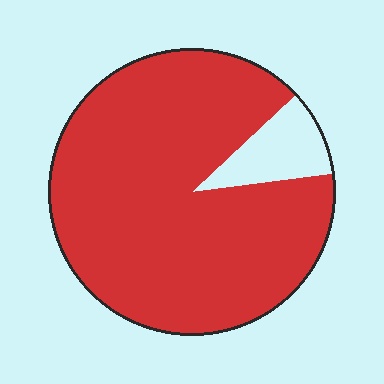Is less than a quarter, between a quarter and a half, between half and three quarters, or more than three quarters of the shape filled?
More than three quarters.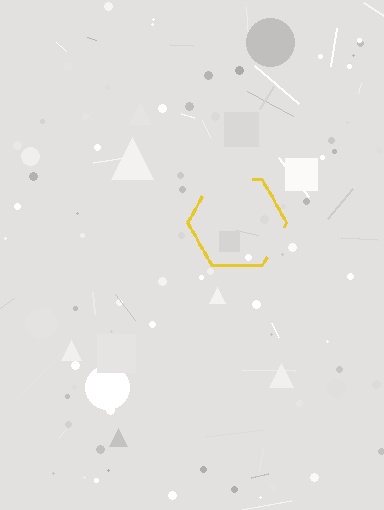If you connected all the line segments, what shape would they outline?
They would outline a hexagon.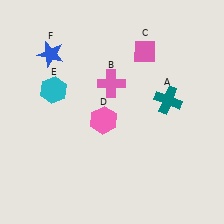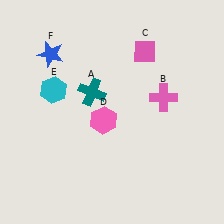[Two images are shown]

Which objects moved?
The objects that moved are: the teal cross (A), the pink cross (B).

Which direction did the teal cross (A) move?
The teal cross (A) moved left.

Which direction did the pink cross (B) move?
The pink cross (B) moved right.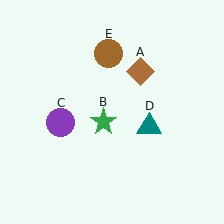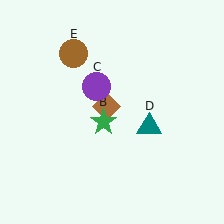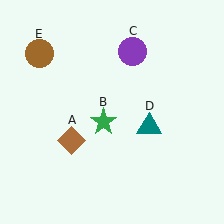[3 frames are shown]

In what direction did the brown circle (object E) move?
The brown circle (object E) moved left.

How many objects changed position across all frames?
3 objects changed position: brown diamond (object A), purple circle (object C), brown circle (object E).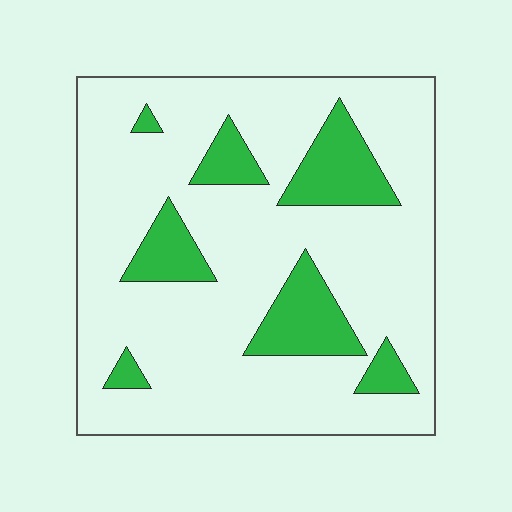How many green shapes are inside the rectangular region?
7.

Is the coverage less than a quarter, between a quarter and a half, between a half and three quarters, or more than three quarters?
Less than a quarter.